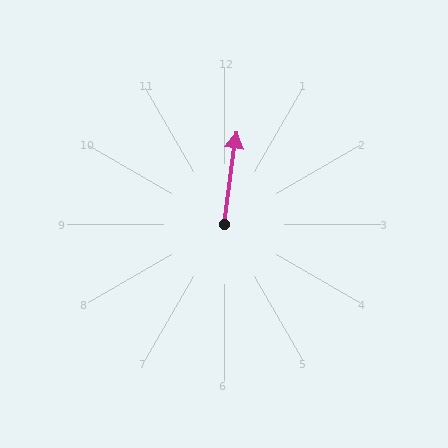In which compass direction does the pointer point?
North.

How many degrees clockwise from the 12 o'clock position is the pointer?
Approximately 7 degrees.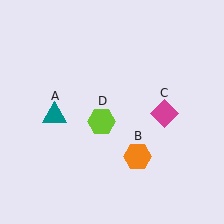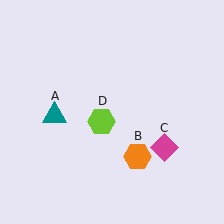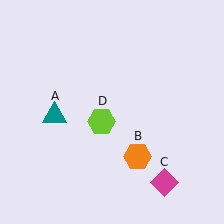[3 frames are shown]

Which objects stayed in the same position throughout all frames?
Teal triangle (object A) and orange hexagon (object B) and lime hexagon (object D) remained stationary.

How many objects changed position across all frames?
1 object changed position: magenta diamond (object C).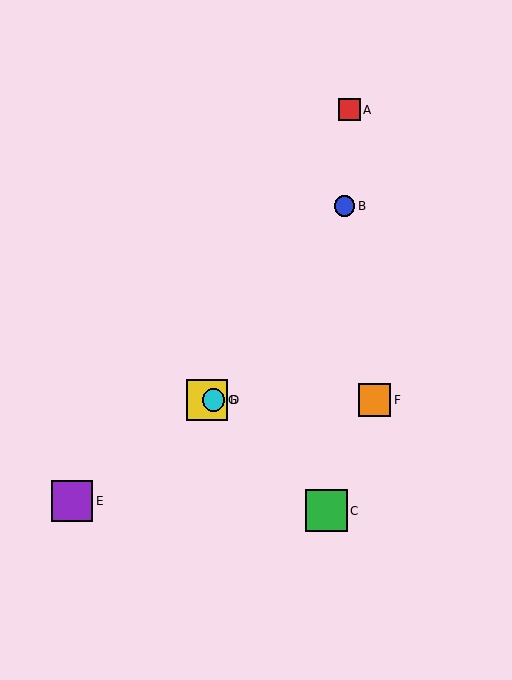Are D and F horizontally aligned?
Yes, both are at y≈400.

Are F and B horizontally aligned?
No, F is at y≈400 and B is at y≈206.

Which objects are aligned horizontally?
Objects D, F, G are aligned horizontally.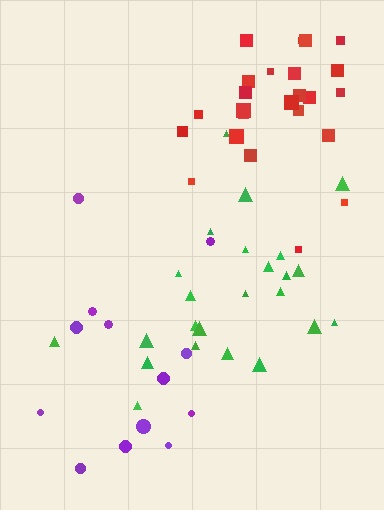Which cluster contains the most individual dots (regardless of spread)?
Green (24).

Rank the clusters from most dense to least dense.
red, green, purple.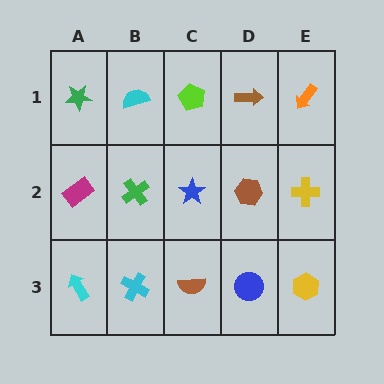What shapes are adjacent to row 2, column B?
A cyan semicircle (row 1, column B), a cyan cross (row 3, column B), a magenta rectangle (row 2, column A), a blue star (row 2, column C).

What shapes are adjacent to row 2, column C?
A lime pentagon (row 1, column C), a brown semicircle (row 3, column C), a green cross (row 2, column B), a brown hexagon (row 2, column D).